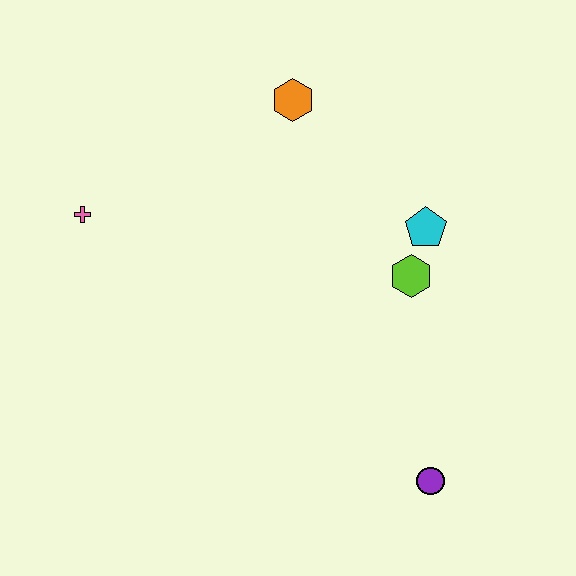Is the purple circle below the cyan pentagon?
Yes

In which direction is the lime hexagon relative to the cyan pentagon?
The lime hexagon is below the cyan pentagon.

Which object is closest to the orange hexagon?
The cyan pentagon is closest to the orange hexagon.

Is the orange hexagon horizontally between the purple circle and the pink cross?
Yes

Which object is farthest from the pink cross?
The purple circle is farthest from the pink cross.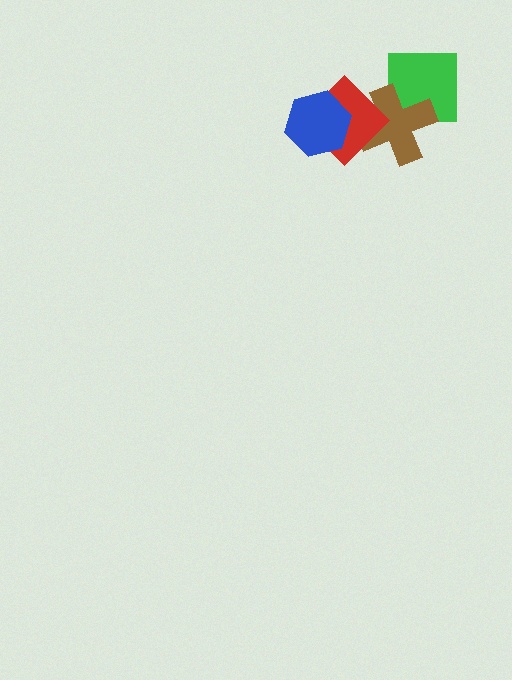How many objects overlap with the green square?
1 object overlaps with the green square.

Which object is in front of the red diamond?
The blue hexagon is in front of the red diamond.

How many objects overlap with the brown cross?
2 objects overlap with the brown cross.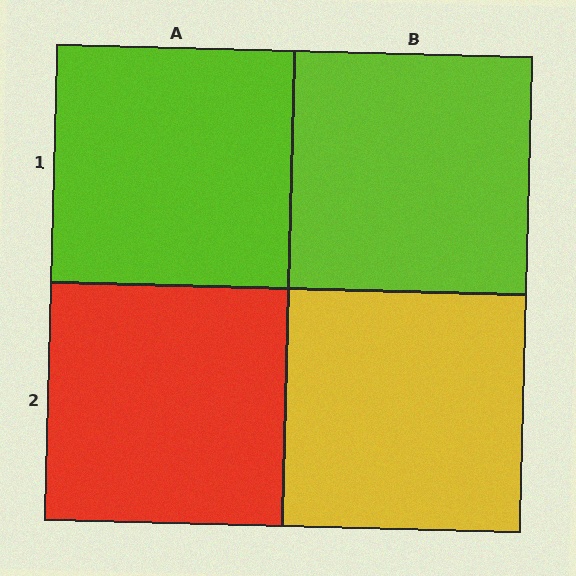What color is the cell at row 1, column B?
Lime.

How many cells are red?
1 cell is red.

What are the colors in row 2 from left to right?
Red, yellow.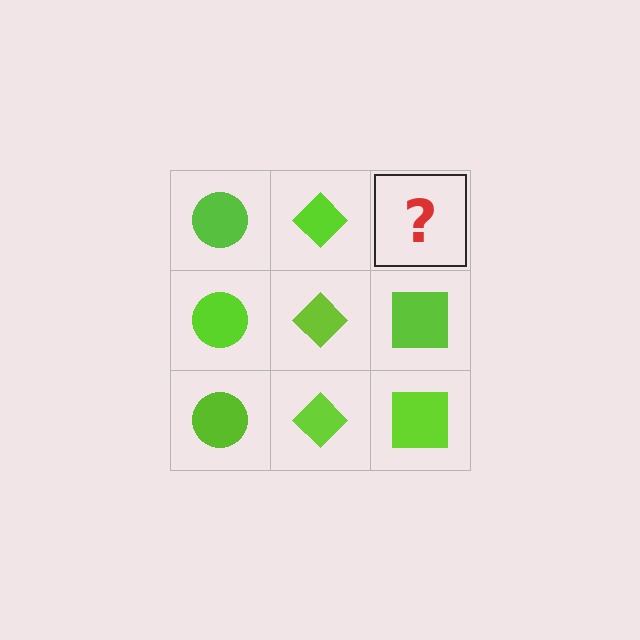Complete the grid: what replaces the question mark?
The question mark should be replaced with a lime square.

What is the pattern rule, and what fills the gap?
The rule is that each column has a consistent shape. The gap should be filled with a lime square.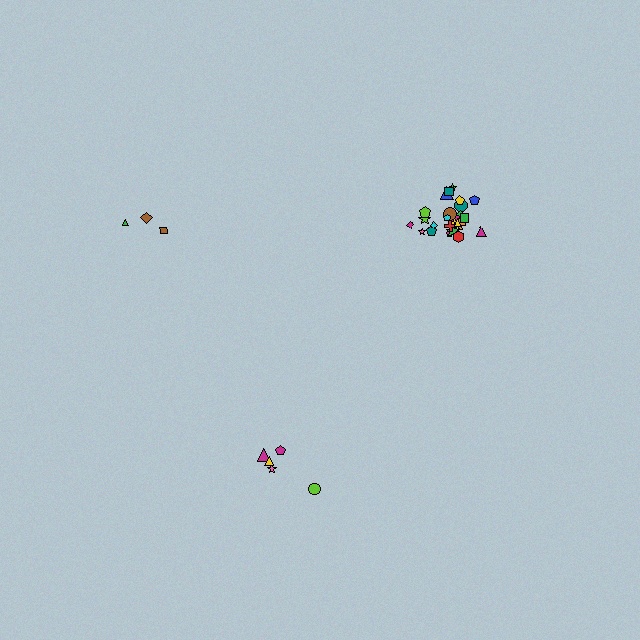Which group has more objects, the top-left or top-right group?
The top-right group.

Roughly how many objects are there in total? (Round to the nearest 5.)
Roughly 35 objects in total.